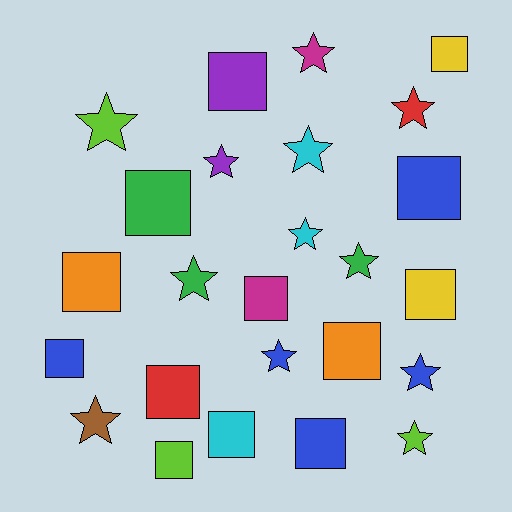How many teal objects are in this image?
There are no teal objects.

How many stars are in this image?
There are 12 stars.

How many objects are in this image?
There are 25 objects.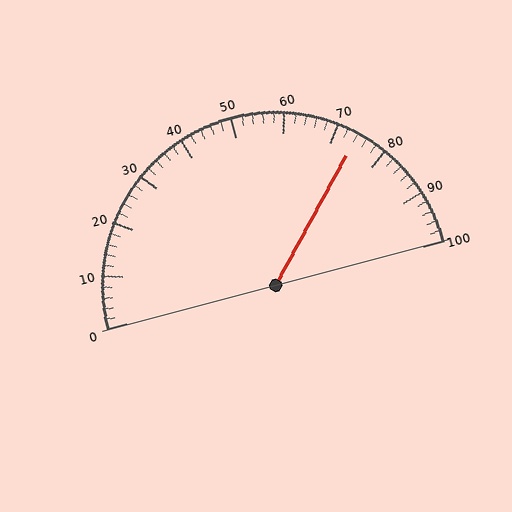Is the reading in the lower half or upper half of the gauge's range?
The reading is in the upper half of the range (0 to 100).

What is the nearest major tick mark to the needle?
The nearest major tick mark is 70.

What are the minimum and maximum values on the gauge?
The gauge ranges from 0 to 100.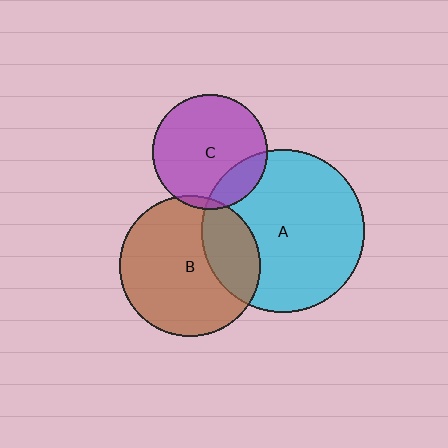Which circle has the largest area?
Circle A (cyan).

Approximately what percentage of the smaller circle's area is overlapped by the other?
Approximately 5%.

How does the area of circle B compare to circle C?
Approximately 1.5 times.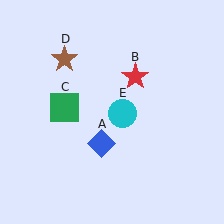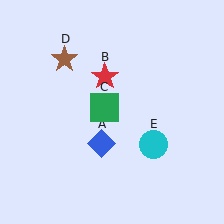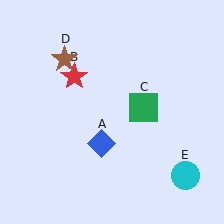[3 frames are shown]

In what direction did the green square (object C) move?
The green square (object C) moved right.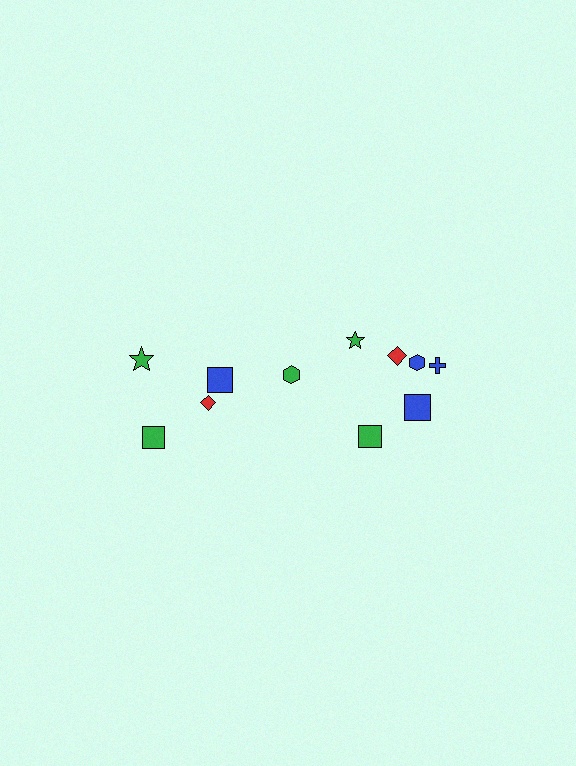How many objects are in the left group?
There are 4 objects.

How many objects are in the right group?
There are 7 objects.